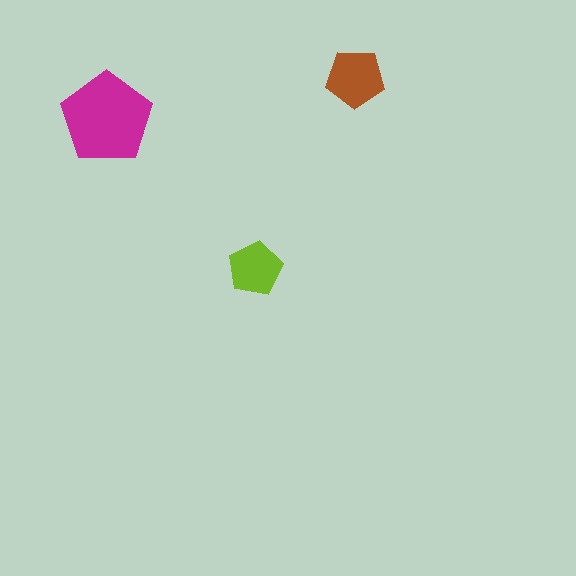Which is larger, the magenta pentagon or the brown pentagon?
The magenta one.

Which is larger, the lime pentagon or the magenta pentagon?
The magenta one.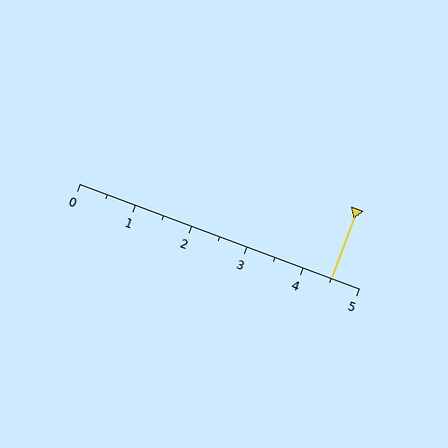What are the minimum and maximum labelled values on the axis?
The axis runs from 0 to 5.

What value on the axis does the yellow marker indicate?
The marker indicates approximately 4.5.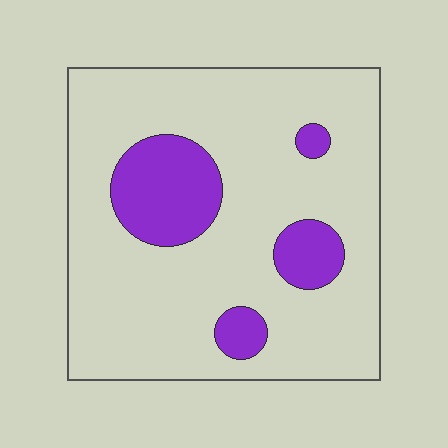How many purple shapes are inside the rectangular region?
4.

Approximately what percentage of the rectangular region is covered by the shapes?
Approximately 20%.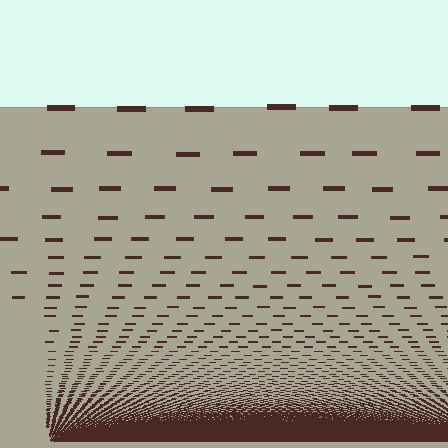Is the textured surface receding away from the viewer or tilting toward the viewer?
The surface appears to tilt toward the viewer. Texture elements get larger and sparser toward the top.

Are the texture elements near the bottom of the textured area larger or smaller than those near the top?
Smaller. The gradient is inverted — elements near the bottom are smaller and denser.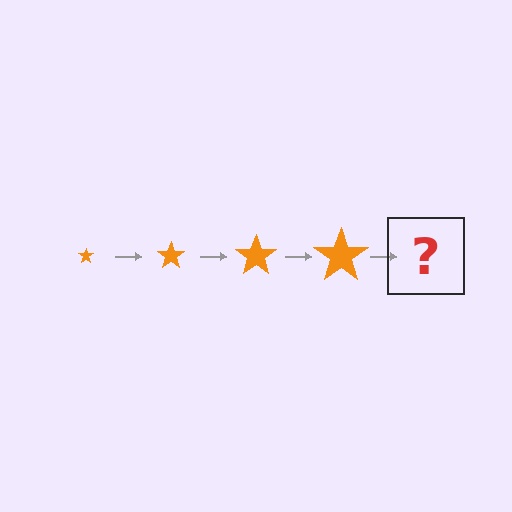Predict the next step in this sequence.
The next step is an orange star, larger than the previous one.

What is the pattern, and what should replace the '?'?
The pattern is that the star gets progressively larger each step. The '?' should be an orange star, larger than the previous one.